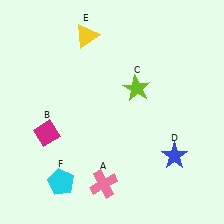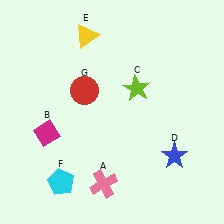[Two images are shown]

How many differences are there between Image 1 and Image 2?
There is 1 difference between the two images.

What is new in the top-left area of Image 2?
A red circle (G) was added in the top-left area of Image 2.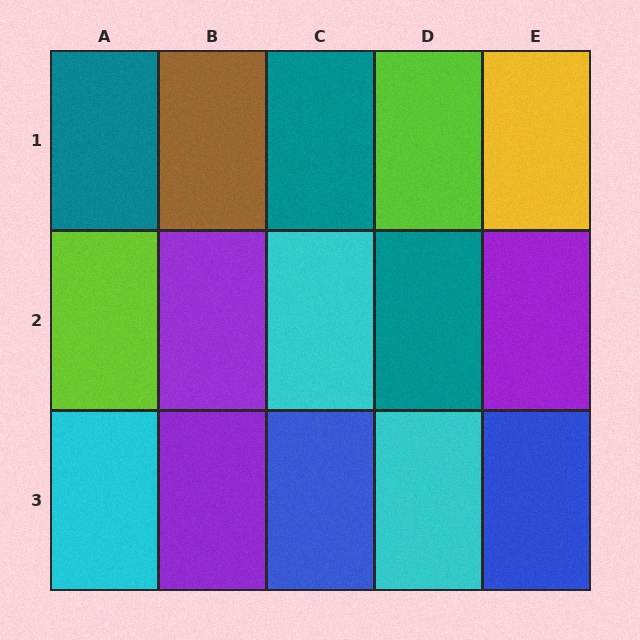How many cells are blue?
2 cells are blue.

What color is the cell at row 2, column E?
Purple.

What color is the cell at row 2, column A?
Lime.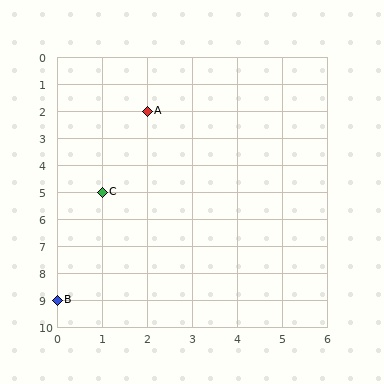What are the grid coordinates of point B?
Point B is at grid coordinates (0, 9).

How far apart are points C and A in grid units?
Points C and A are 1 column and 3 rows apart (about 3.2 grid units diagonally).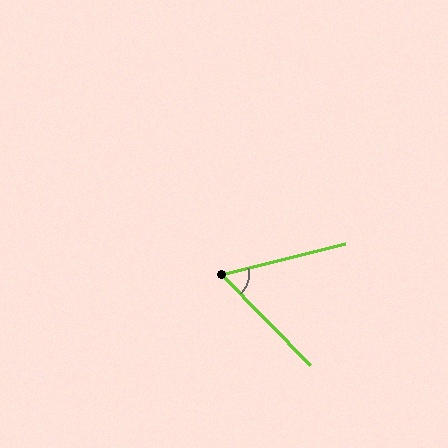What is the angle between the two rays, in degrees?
Approximately 60 degrees.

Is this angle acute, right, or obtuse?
It is acute.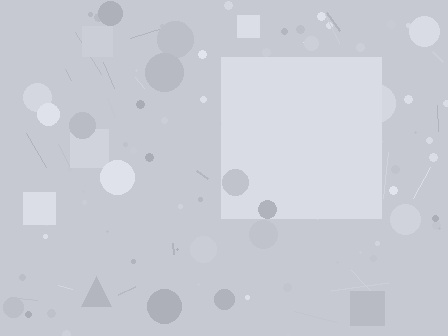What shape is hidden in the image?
A square is hidden in the image.